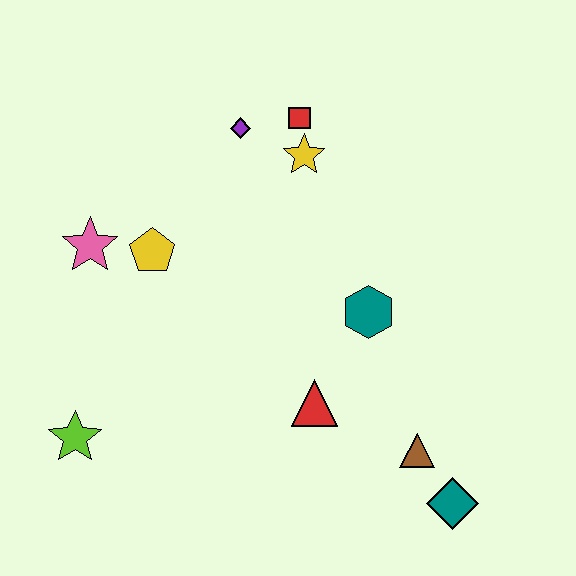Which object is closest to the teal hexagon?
The red triangle is closest to the teal hexagon.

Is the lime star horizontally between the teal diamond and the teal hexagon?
No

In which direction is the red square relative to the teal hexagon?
The red square is above the teal hexagon.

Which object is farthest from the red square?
The teal diamond is farthest from the red square.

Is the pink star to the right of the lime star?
Yes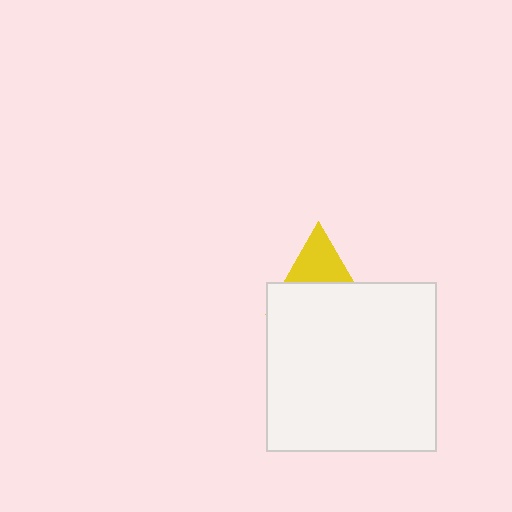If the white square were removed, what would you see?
You would see the complete yellow triangle.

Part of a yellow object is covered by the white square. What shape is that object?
It is a triangle.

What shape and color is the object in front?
The object in front is a white square.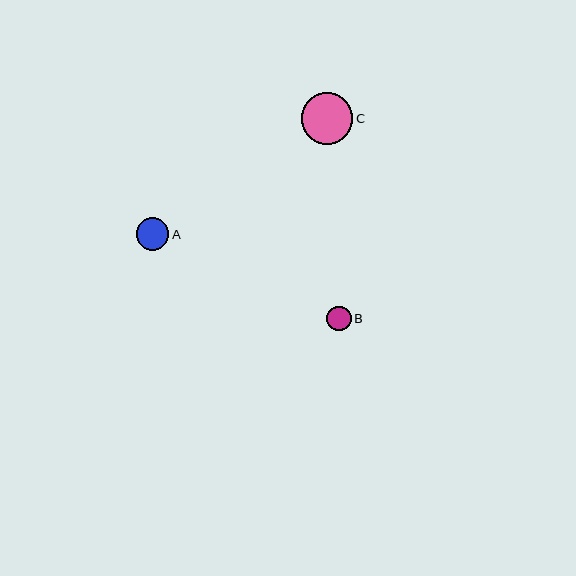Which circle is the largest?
Circle C is the largest with a size of approximately 51 pixels.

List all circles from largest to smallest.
From largest to smallest: C, A, B.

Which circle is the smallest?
Circle B is the smallest with a size of approximately 24 pixels.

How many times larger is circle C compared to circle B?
Circle C is approximately 2.1 times the size of circle B.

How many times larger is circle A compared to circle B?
Circle A is approximately 1.3 times the size of circle B.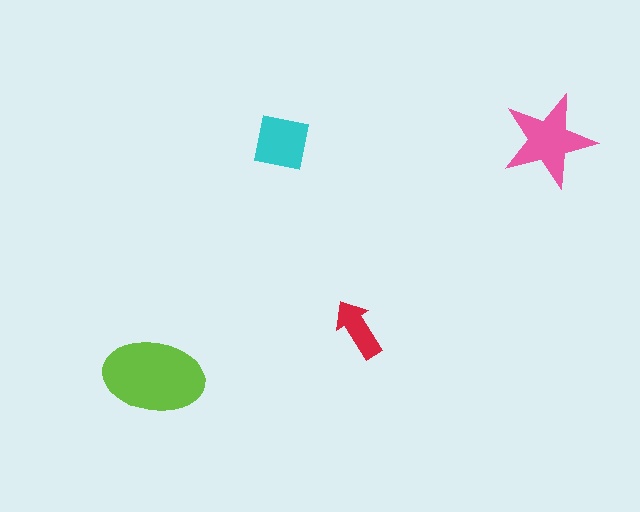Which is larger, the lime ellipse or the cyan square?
The lime ellipse.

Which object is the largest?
The lime ellipse.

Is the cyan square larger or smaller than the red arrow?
Larger.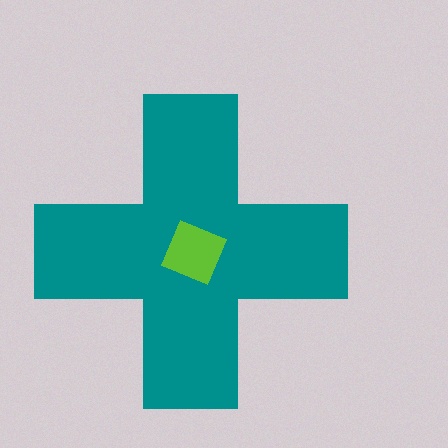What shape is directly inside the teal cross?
The lime diamond.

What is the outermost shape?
The teal cross.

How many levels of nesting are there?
2.